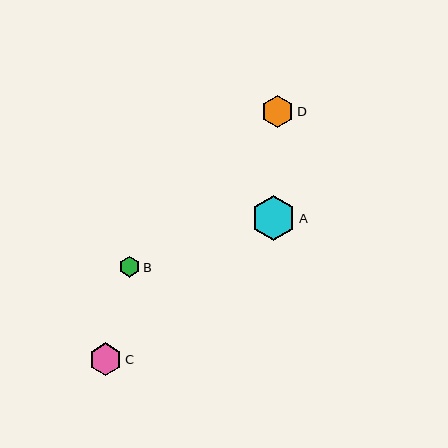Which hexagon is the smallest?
Hexagon B is the smallest with a size of approximately 20 pixels.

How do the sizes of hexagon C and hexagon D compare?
Hexagon C and hexagon D are approximately the same size.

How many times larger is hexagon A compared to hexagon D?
Hexagon A is approximately 1.4 times the size of hexagon D.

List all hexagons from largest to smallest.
From largest to smallest: A, C, D, B.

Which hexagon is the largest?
Hexagon A is the largest with a size of approximately 45 pixels.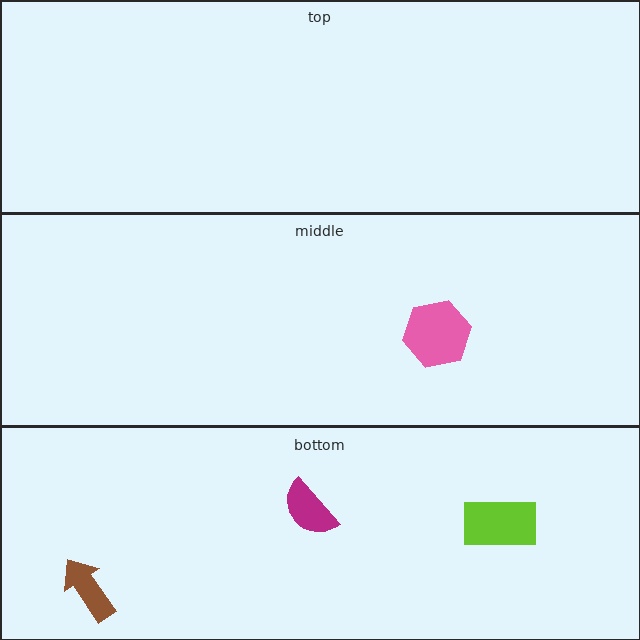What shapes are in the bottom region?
The magenta semicircle, the brown arrow, the lime rectangle.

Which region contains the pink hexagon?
The middle region.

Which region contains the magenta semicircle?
The bottom region.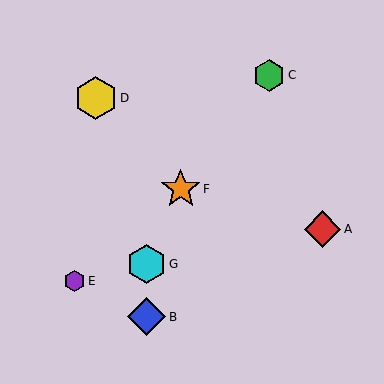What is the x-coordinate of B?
Object B is at x≈147.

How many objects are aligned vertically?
2 objects (B, G) are aligned vertically.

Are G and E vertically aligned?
No, G is at x≈147 and E is at x≈75.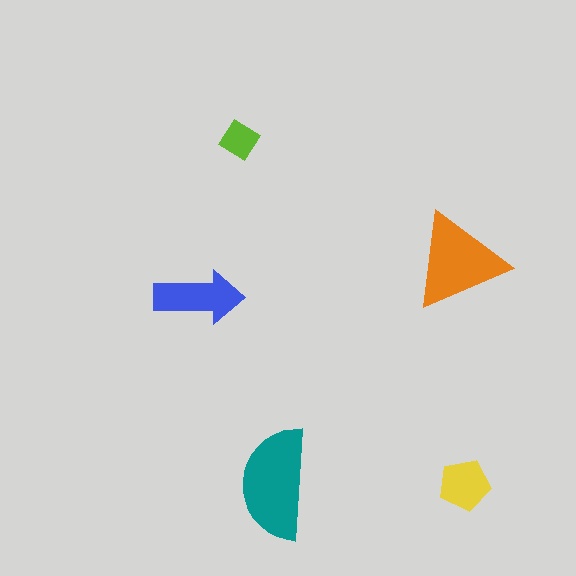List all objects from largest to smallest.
The teal semicircle, the orange triangle, the blue arrow, the yellow pentagon, the lime diamond.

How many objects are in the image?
There are 5 objects in the image.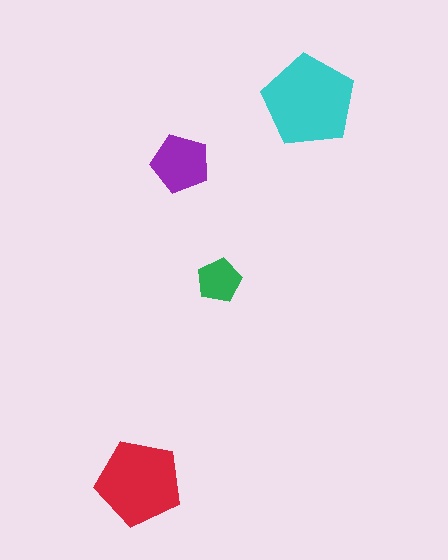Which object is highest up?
The cyan pentagon is topmost.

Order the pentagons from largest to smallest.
the cyan one, the red one, the purple one, the green one.